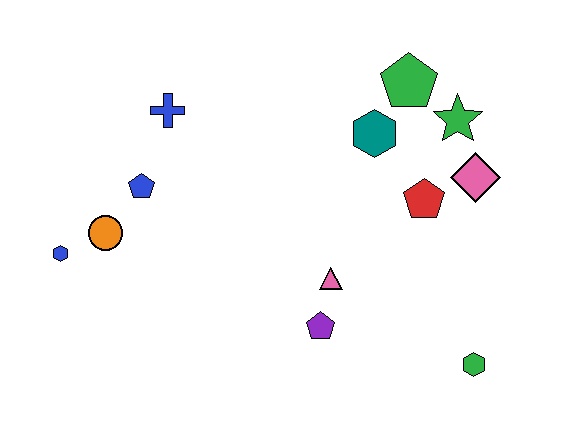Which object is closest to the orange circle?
The blue hexagon is closest to the orange circle.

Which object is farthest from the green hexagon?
The blue hexagon is farthest from the green hexagon.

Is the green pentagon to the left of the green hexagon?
Yes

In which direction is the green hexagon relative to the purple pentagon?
The green hexagon is to the right of the purple pentagon.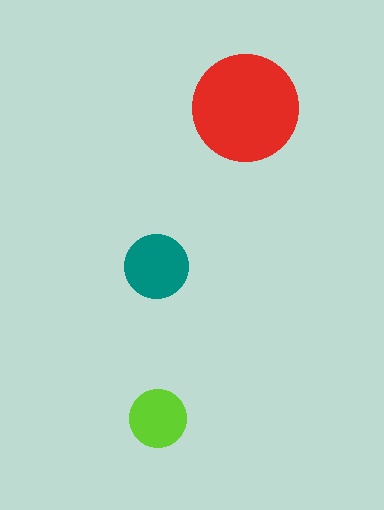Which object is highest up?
The red circle is topmost.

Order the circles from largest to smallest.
the red one, the teal one, the lime one.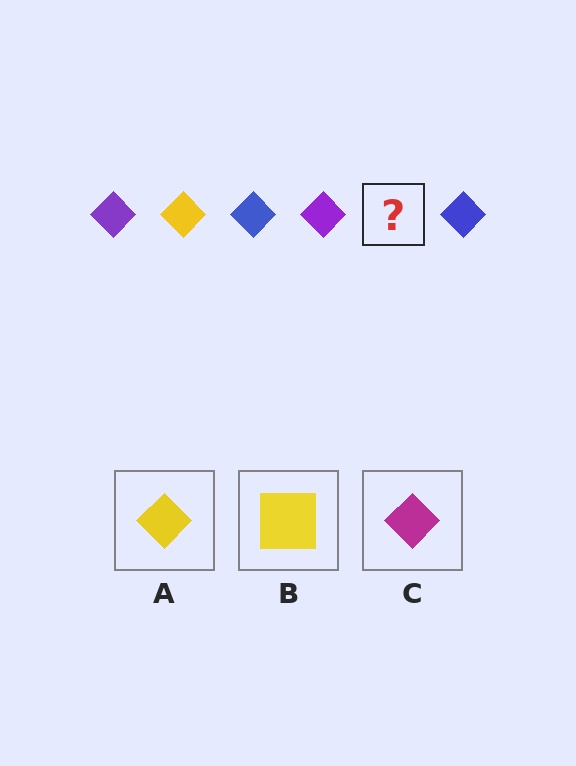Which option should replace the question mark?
Option A.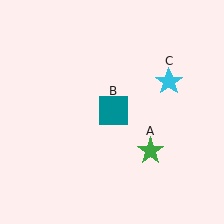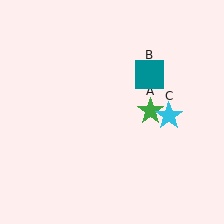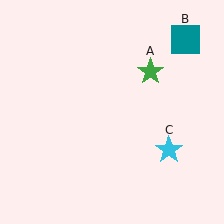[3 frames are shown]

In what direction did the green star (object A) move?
The green star (object A) moved up.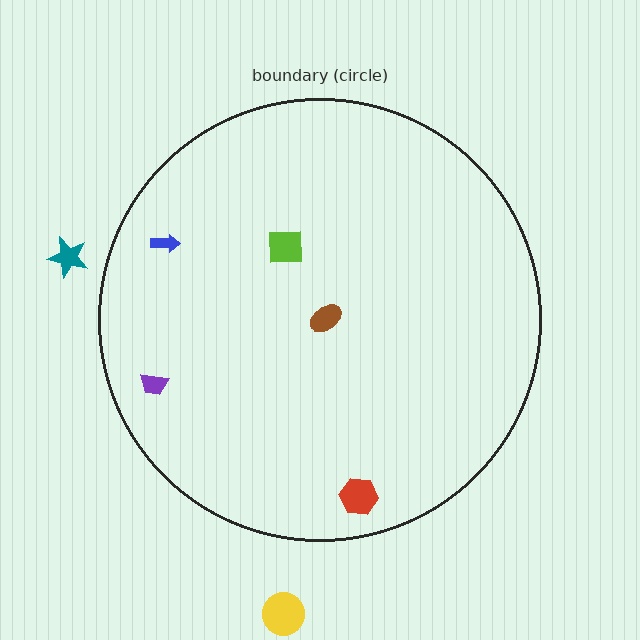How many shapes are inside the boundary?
5 inside, 2 outside.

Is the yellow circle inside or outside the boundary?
Outside.